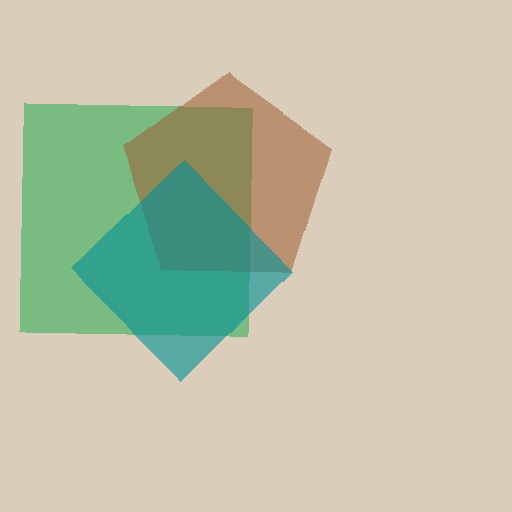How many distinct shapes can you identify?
There are 3 distinct shapes: a green square, a brown pentagon, a teal diamond.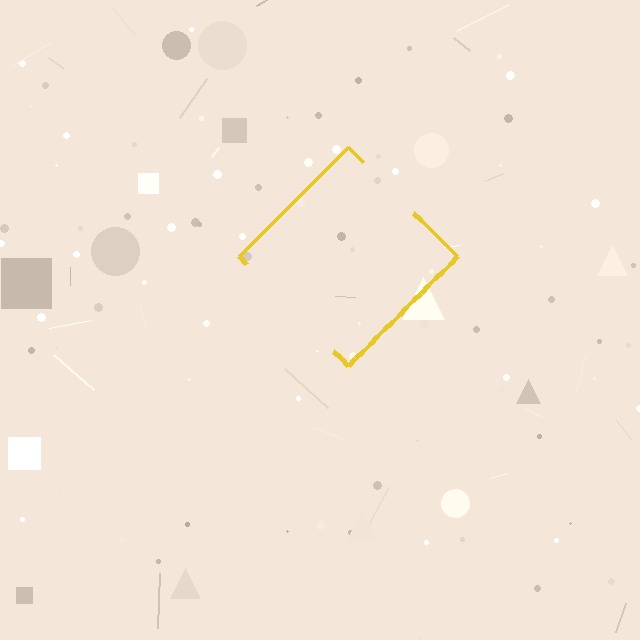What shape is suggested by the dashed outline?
The dashed outline suggests a diamond.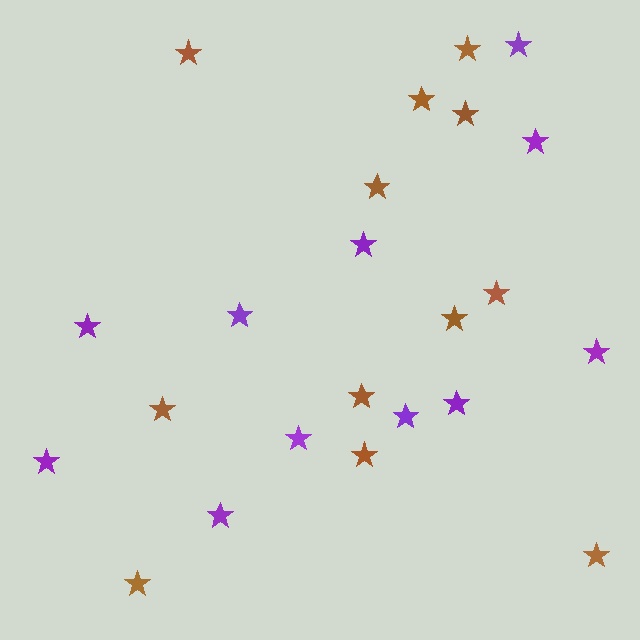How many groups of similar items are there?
There are 2 groups: one group of brown stars (12) and one group of purple stars (11).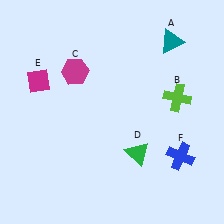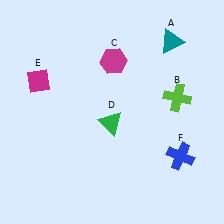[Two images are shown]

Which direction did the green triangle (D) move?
The green triangle (D) moved up.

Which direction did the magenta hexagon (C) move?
The magenta hexagon (C) moved right.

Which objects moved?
The objects that moved are: the magenta hexagon (C), the green triangle (D).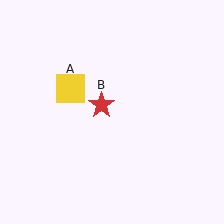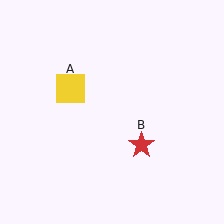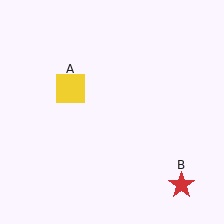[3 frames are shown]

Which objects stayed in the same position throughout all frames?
Yellow square (object A) remained stationary.